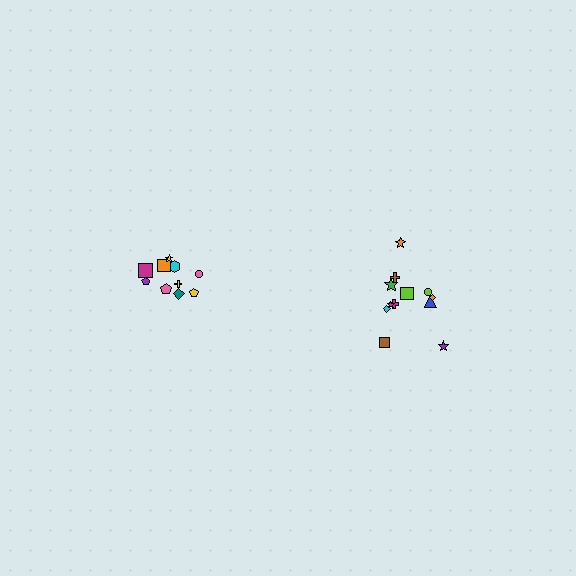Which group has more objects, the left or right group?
The right group.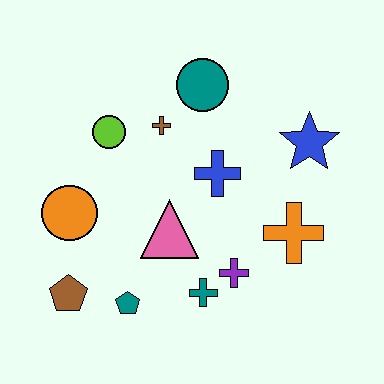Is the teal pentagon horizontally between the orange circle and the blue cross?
Yes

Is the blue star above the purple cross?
Yes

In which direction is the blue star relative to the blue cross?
The blue star is to the right of the blue cross.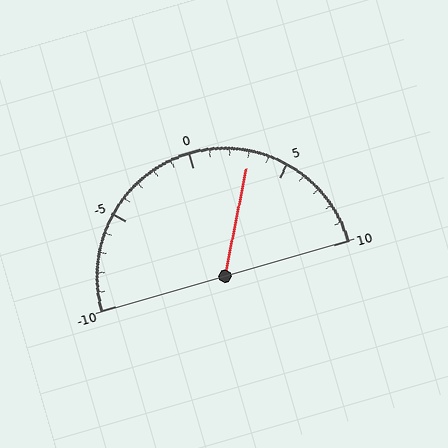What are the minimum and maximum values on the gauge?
The gauge ranges from -10 to 10.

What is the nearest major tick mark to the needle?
The nearest major tick mark is 5.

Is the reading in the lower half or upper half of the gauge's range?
The reading is in the upper half of the range (-10 to 10).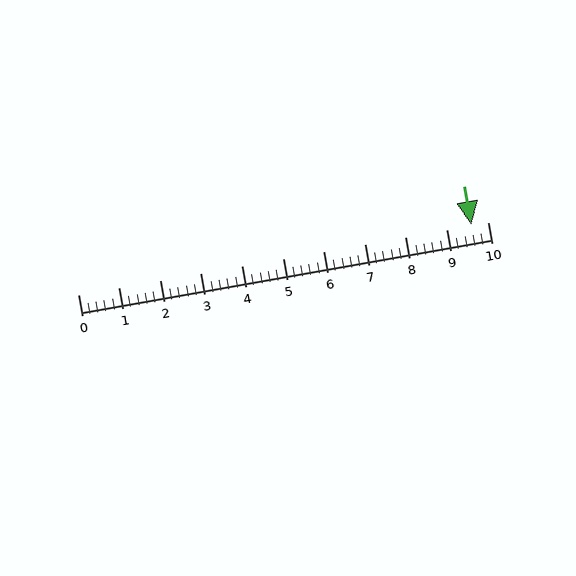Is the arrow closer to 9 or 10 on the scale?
The arrow is closer to 10.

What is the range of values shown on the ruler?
The ruler shows values from 0 to 10.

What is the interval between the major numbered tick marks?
The major tick marks are spaced 1 units apart.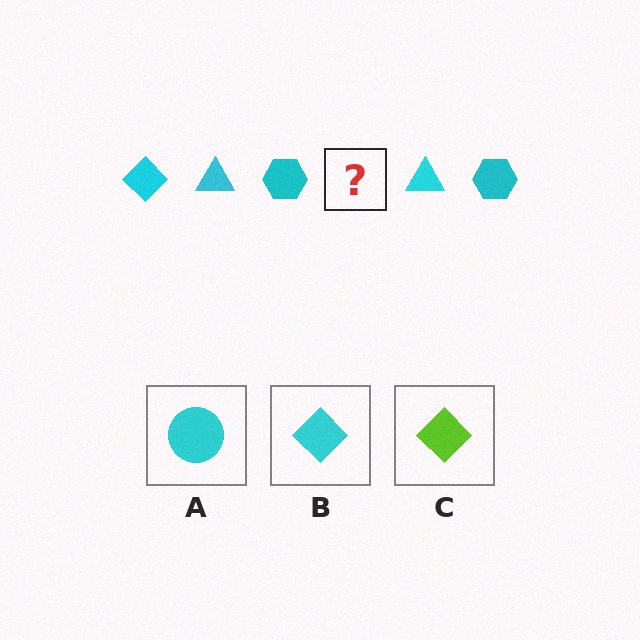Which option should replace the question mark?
Option B.